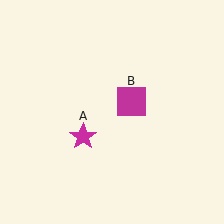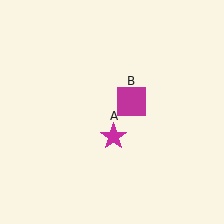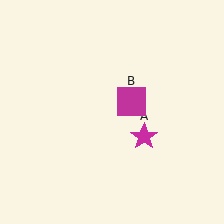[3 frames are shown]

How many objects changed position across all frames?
1 object changed position: magenta star (object A).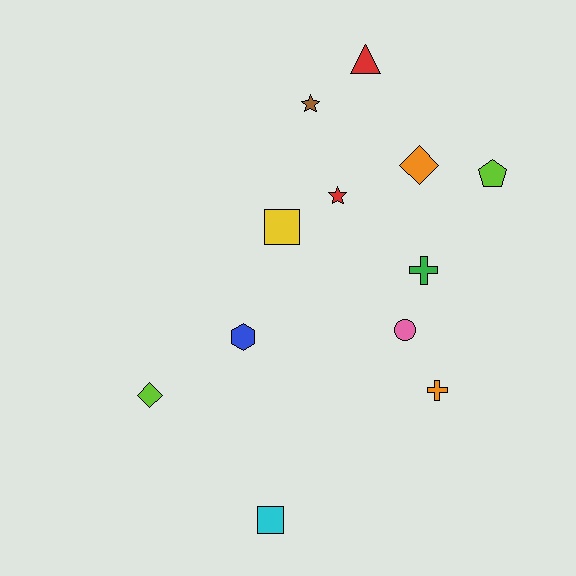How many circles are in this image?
There is 1 circle.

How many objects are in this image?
There are 12 objects.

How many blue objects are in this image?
There is 1 blue object.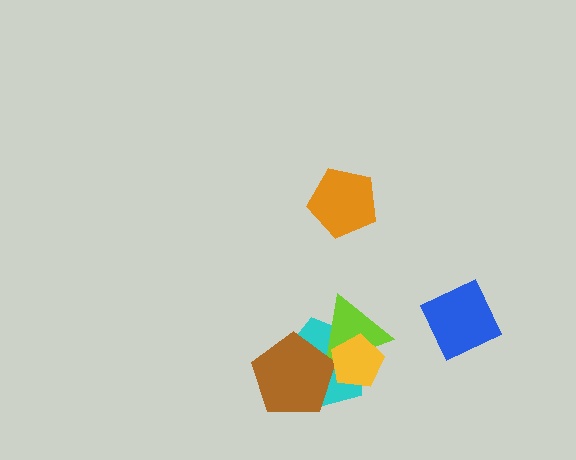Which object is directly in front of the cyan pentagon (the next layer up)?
The lime triangle is directly in front of the cyan pentagon.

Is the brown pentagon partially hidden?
Yes, it is partially covered by another shape.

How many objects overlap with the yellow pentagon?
3 objects overlap with the yellow pentagon.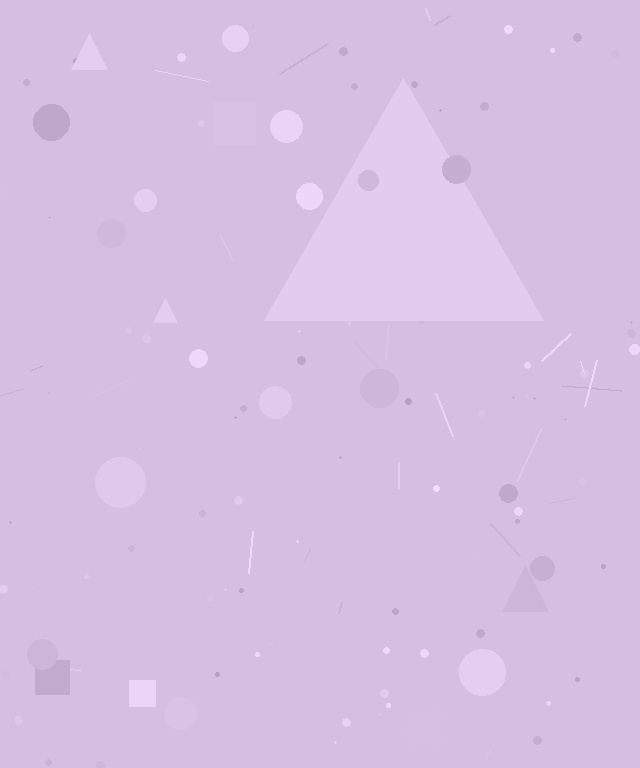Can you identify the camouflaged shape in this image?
The camouflaged shape is a triangle.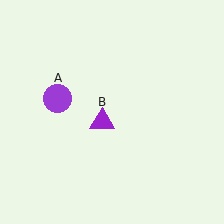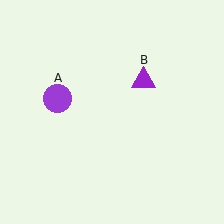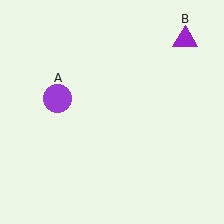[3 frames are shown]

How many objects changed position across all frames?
1 object changed position: purple triangle (object B).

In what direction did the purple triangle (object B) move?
The purple triangle (object B) moved up and to the right.